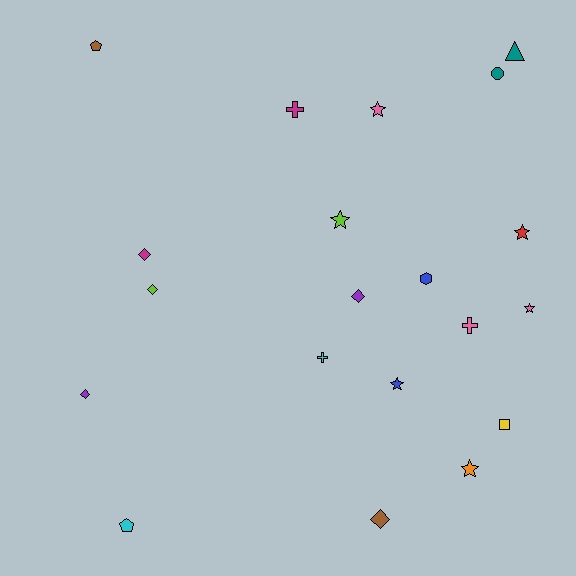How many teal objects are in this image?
There are 2 teal objects.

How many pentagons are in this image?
There are 2 pentagons.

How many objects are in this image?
There are 20 objects.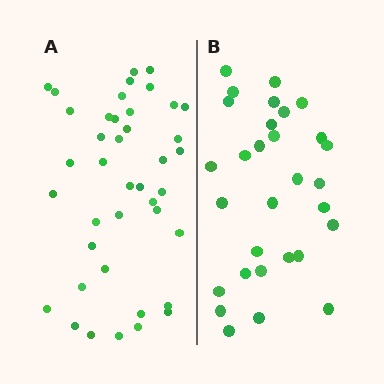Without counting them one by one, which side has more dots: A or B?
Region A (the left region) has more dots.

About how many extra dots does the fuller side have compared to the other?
Region A has roughly 12 or so more dots than region B.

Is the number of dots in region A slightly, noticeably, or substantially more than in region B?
Region A has noticeably more, but not dramatically so. The ratio is roughly 1.4 to 1.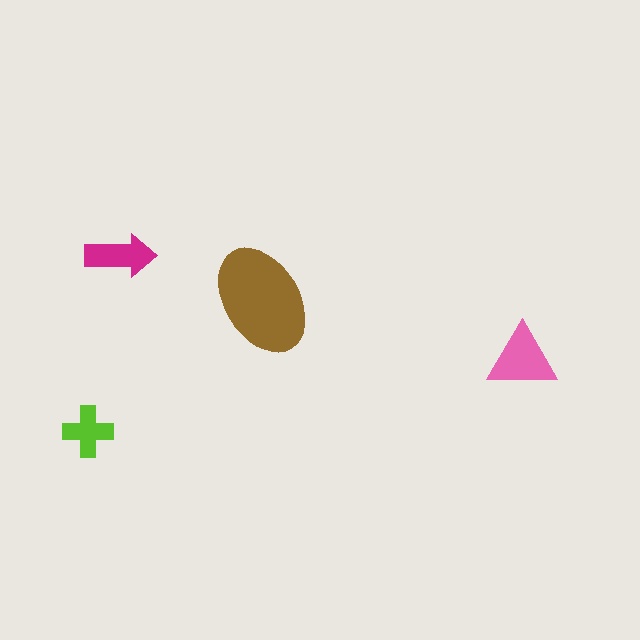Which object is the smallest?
The lime cross.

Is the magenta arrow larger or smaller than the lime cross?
Larger.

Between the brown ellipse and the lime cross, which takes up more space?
The brown ellipse.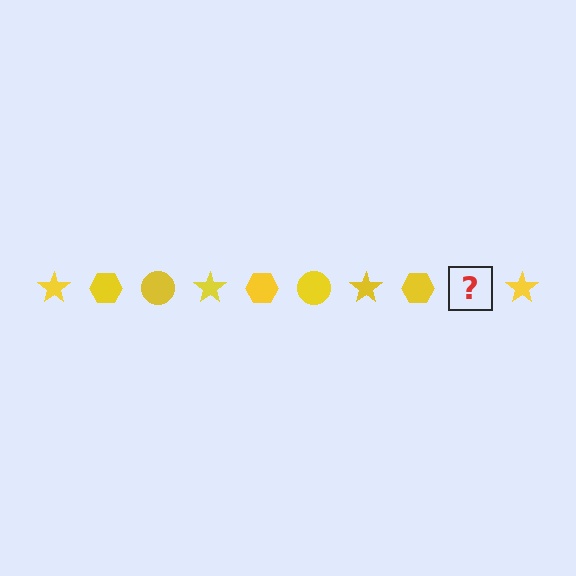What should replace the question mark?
The question mark should be replaced with a yellow circle.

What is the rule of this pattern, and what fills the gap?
The rule is that the pattern cycles through star, hexagon, circle shapes in yellow. The gap should be filled with a yellow circle.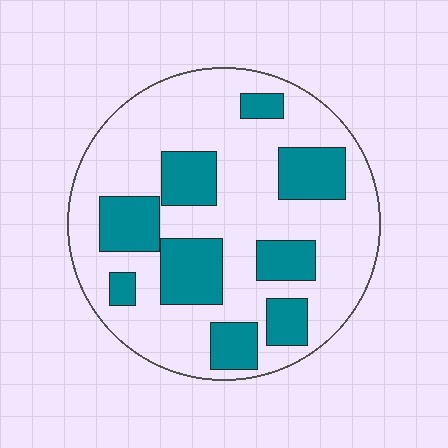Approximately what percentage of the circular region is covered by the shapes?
Approximately 30%.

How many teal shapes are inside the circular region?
9.